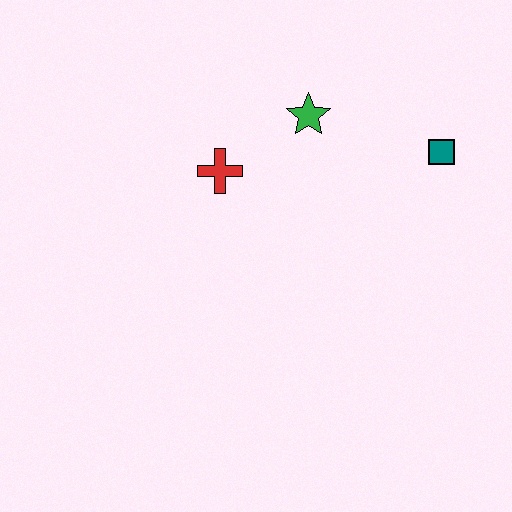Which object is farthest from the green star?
The teal square is farthest from the green star.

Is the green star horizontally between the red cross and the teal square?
Yes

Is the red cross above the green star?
No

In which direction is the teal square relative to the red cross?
The teal square is to the right of the red cross.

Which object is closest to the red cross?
The green star is closest to the red cross.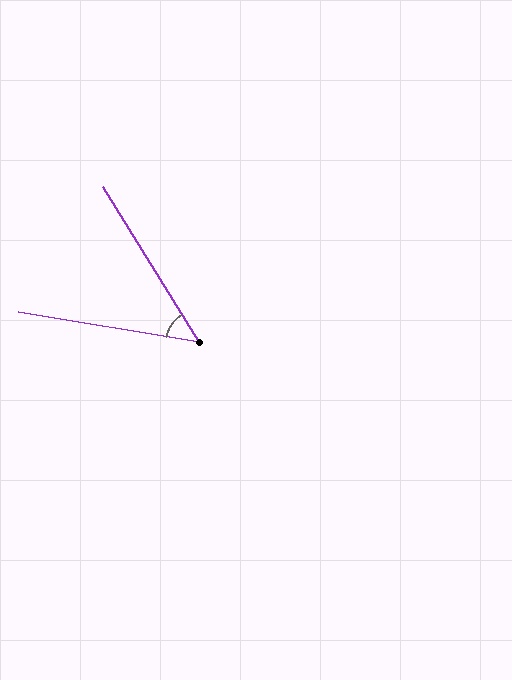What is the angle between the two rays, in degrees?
Approximately 49 degrees.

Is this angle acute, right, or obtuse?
It is acute.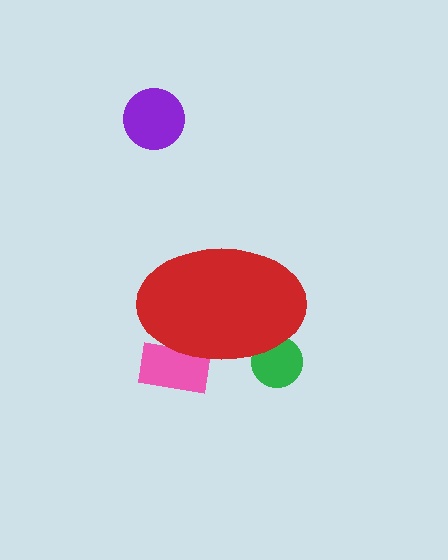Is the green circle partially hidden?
Yes, the green circle is partially hidden behind the red ellipse.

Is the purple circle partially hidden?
No, the purple circle is fully visible.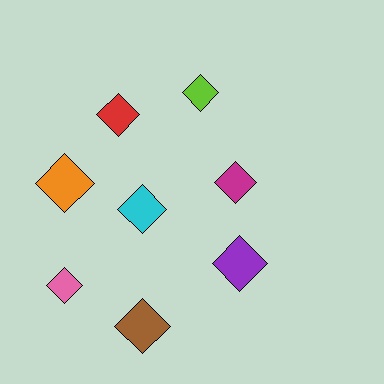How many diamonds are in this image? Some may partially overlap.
There are 8 diamonds.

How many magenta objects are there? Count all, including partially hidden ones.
There is 1 magenta object.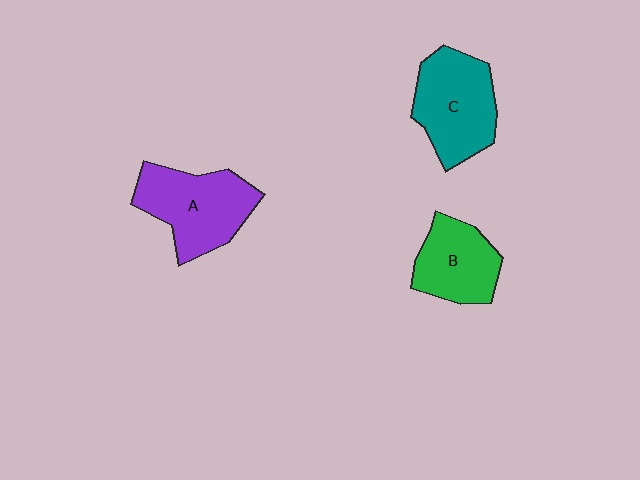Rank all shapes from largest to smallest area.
From largest to smallest: A (purple), C (teal), B (green).